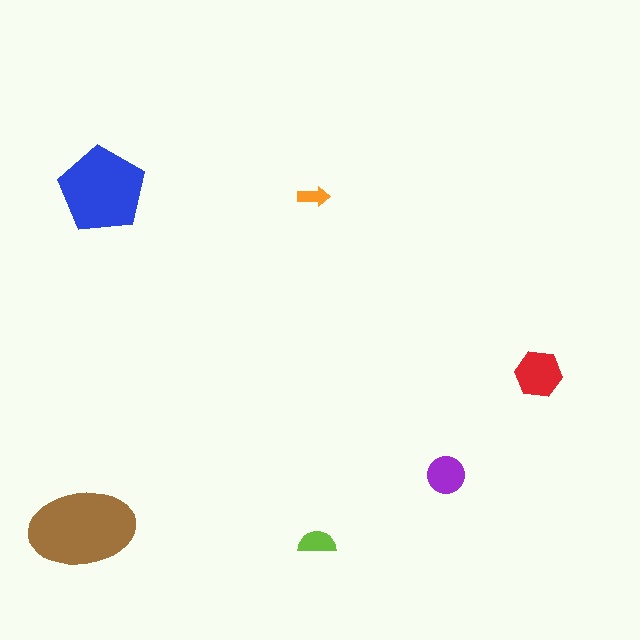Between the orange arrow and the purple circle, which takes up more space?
The purple circle.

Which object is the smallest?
The orange arrow.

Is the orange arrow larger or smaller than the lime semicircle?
Smaller.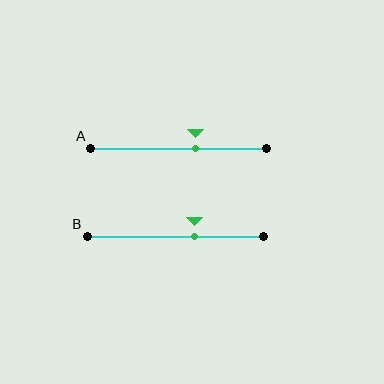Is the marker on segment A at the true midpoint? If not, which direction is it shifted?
No, the marker on segment A is shifted to the right by about 9% of the segment length.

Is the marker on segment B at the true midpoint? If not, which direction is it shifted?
No, the marker on segment B is shifted to the right by about 11% of the segment length.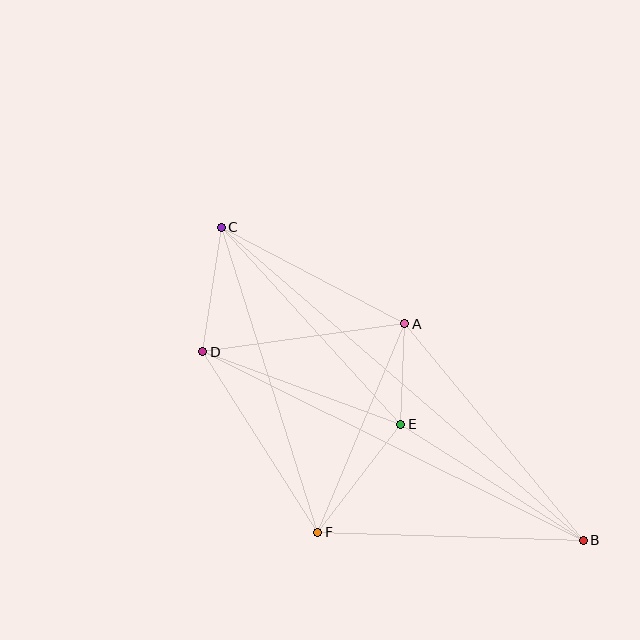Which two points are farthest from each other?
Points B and C are farthest from each other.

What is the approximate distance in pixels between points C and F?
The distance between C and F is approximately 320 pixels.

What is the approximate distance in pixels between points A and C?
The distance between A and C is approximately 208 pixels.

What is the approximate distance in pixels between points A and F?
The distance between A and F is approximately 226 pixels.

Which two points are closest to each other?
Points A and E are closest to each other.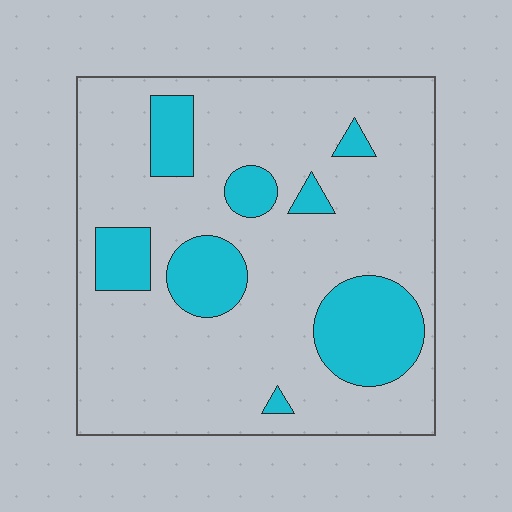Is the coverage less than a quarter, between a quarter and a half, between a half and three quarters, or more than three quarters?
Less than a quarter.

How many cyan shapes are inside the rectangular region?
8.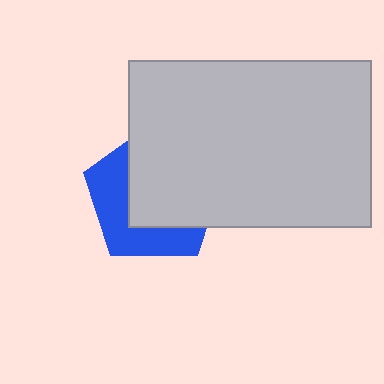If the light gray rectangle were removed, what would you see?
You would see the complete blue pentagon.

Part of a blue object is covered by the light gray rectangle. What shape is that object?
It is a pentagon.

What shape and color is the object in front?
The object in front is a light gray rectangle.